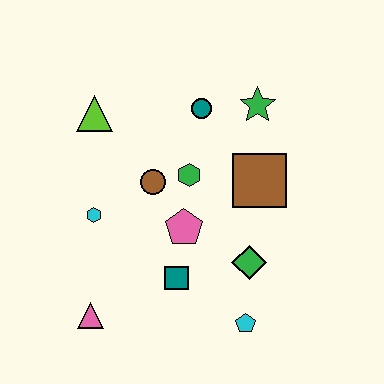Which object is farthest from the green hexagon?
The pink triangle is farthest from the green hexagon.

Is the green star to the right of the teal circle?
Yes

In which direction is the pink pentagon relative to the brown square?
The pink pentagon is to the left of the brown square.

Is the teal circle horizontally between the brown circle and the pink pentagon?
No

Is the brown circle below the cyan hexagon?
No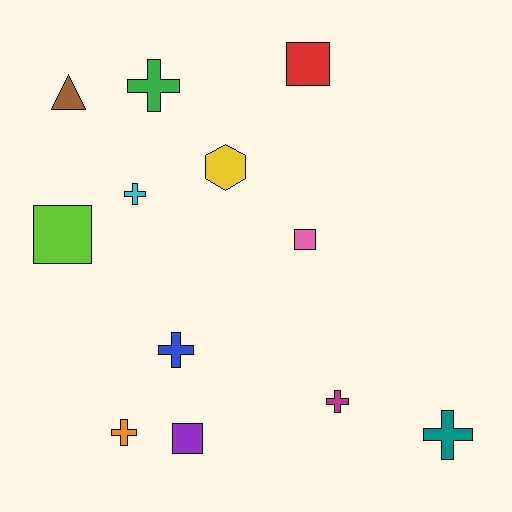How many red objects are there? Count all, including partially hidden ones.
There is 1 red object.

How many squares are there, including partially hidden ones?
There are 4 squares.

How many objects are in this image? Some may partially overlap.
There are 12 objects.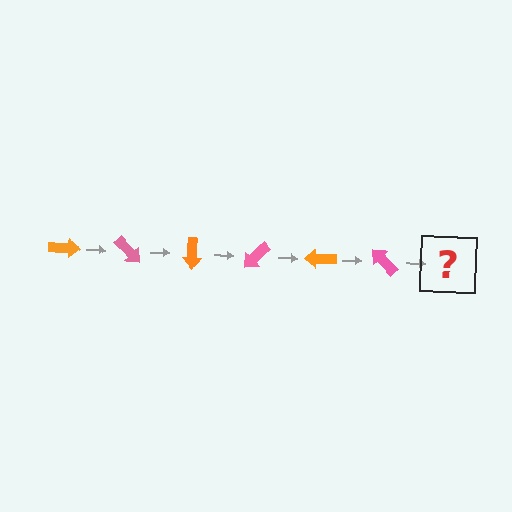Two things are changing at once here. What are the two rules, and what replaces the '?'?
The two rules are that it rotates 45 degrees each step and the color cycles through orange and pink. The '?' should be an orange arrow, rotated 270 degrees from the start.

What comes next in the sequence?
The next element should be an orange arrow, rotated 270 degrees from the start.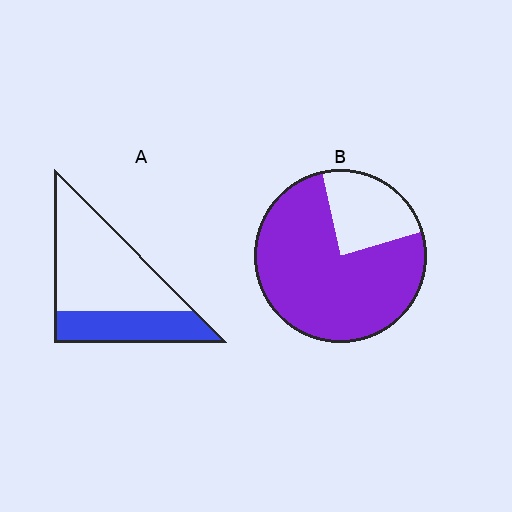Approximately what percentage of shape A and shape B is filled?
A is approximately 35% and B is approximately 75%.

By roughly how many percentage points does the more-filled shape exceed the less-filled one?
By roughly 45 percentage points (B over A).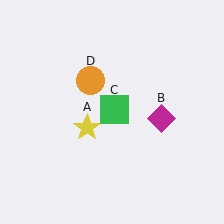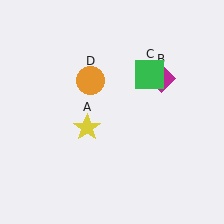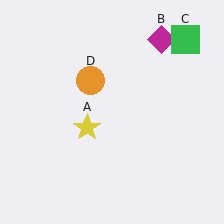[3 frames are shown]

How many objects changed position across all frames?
2 objects changed position: magenta diamond (object B), green square (object C).